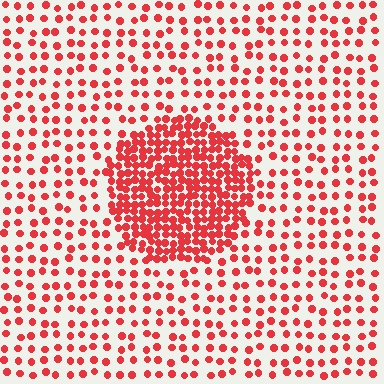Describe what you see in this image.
The image contains small red elements arranged at two different densities. A circle-shaped region is visible where the elements are more densely packed than the surrounding area.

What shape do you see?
I see a circle.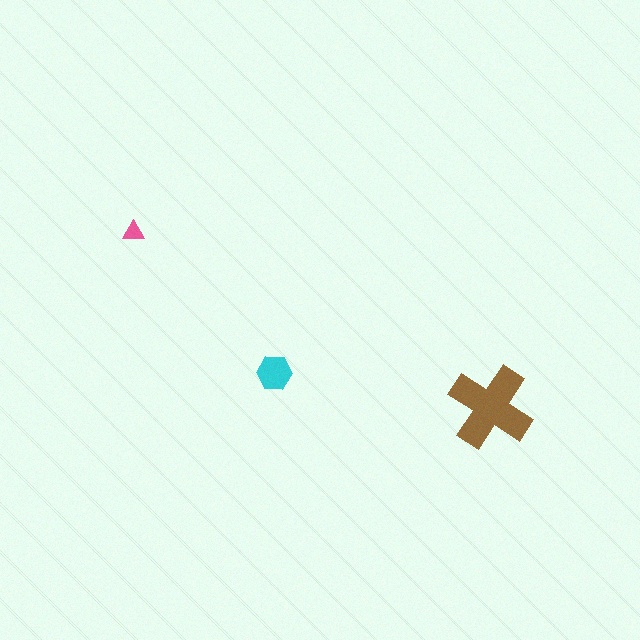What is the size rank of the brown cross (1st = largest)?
1st.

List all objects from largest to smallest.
The brown cross, the cyan hexagon, the pink triangle.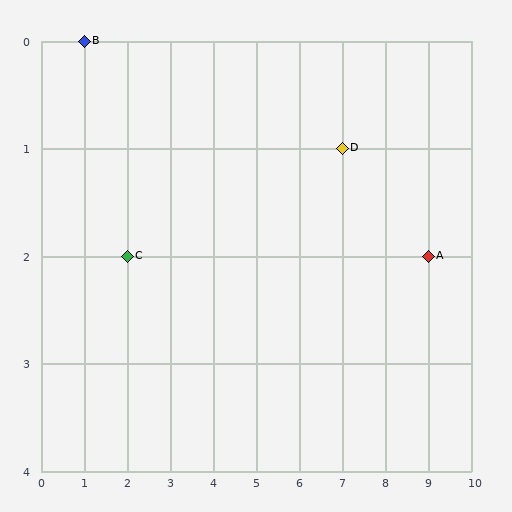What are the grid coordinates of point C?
Point C is at grid coordinates (2, 2).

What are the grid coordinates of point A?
Point A is at grid coordinates (9, 2).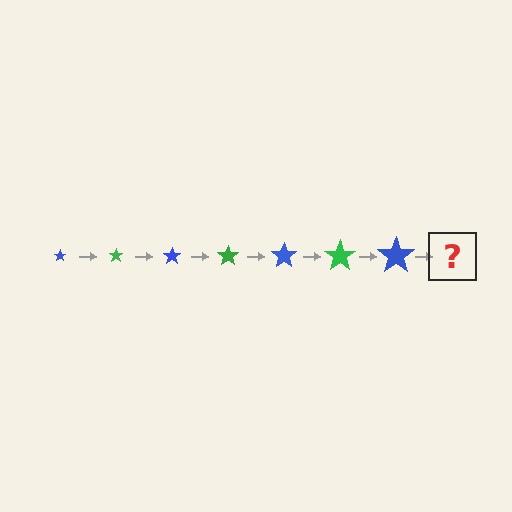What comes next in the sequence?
The next element should be a green star, larger than the previous one.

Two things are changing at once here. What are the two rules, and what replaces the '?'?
The two rules are that the star grows larger each step and the color cycles through blue and green. The '?' should be a green star, larger than the previous one.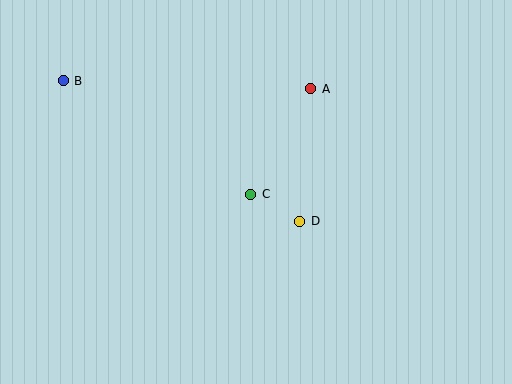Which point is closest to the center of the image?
Point C at (251, 194) is closest to the center.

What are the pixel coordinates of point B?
Point B is at (63, 81).